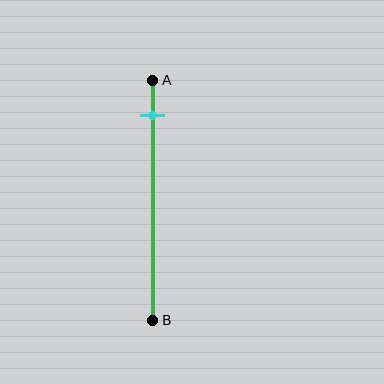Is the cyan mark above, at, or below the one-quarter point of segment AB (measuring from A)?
The cyan mark is above the one-quarter point of segment AB.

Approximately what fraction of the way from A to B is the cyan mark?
The cyan mark is approximately 15% of the way from A to B.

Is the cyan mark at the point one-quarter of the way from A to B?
No, the mark is at about 15% from A, not at the 25% one-quarter point.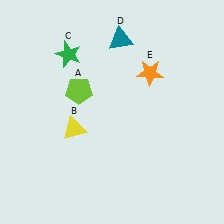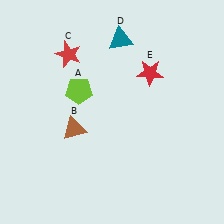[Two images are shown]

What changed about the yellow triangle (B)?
In Image 1, B is yellow. In Image 2, it changed to brown.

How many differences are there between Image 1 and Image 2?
There are 3 differences between the two images.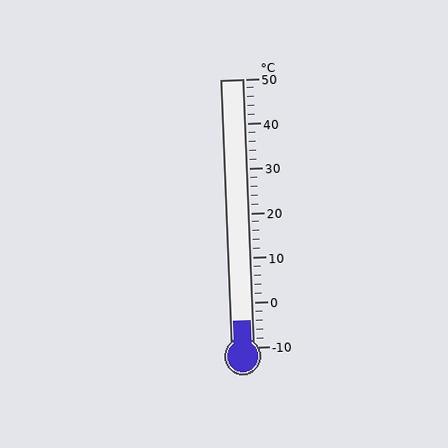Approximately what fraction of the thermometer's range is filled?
The thermometer is filled to approximately 10% of its range.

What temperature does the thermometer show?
The thermometer shows approximately -4°C.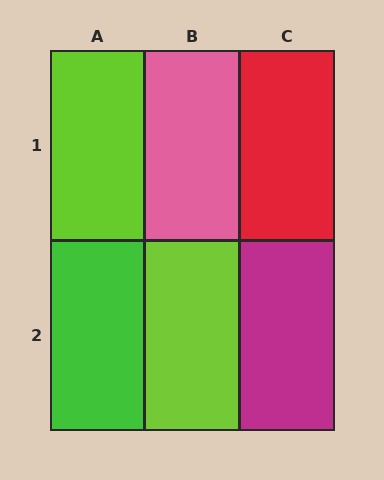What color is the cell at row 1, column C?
Red.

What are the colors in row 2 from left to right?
Green, lime, magenta.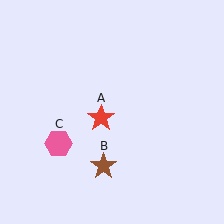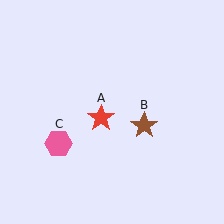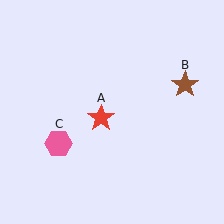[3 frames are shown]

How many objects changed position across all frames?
1 object changed position: brown star (object B).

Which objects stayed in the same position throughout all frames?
Red star (object A) and pink hexagon (object C) remained stationary.